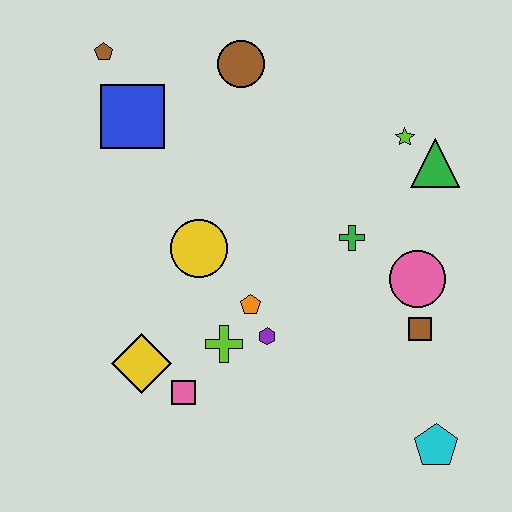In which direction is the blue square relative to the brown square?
The blue square is to the left of the brown square.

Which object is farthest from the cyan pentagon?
The brown pentagon is farthest from the cyan pentagon.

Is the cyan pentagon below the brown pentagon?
Yes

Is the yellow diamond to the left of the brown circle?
Yes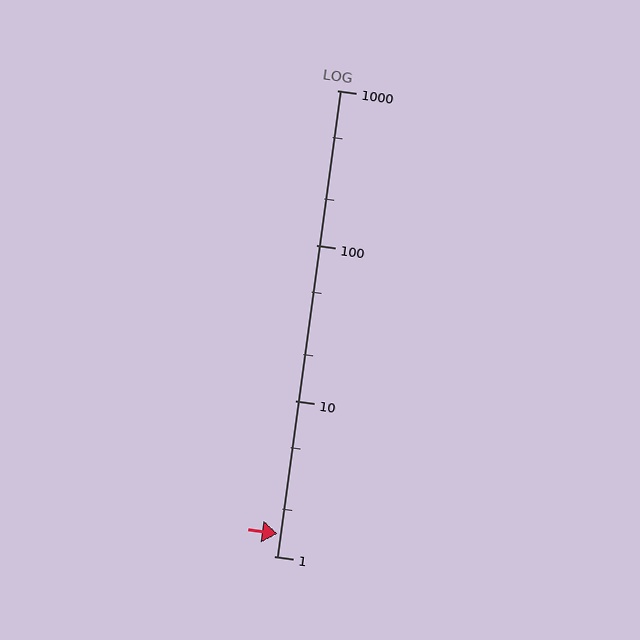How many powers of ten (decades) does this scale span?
The scale spans 3 decades, from 1 to 1000.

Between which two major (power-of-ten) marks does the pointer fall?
The pointer is between 1 and 10.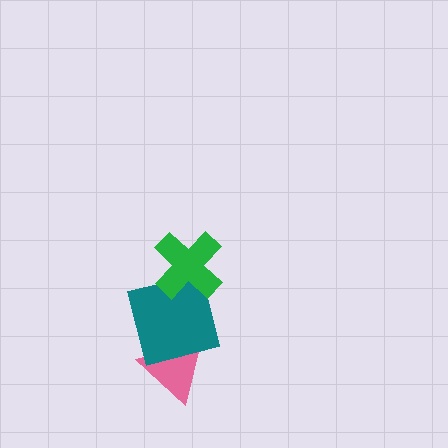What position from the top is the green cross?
The green cross is 1st from the top.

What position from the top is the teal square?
The teal square is 2nd from the top.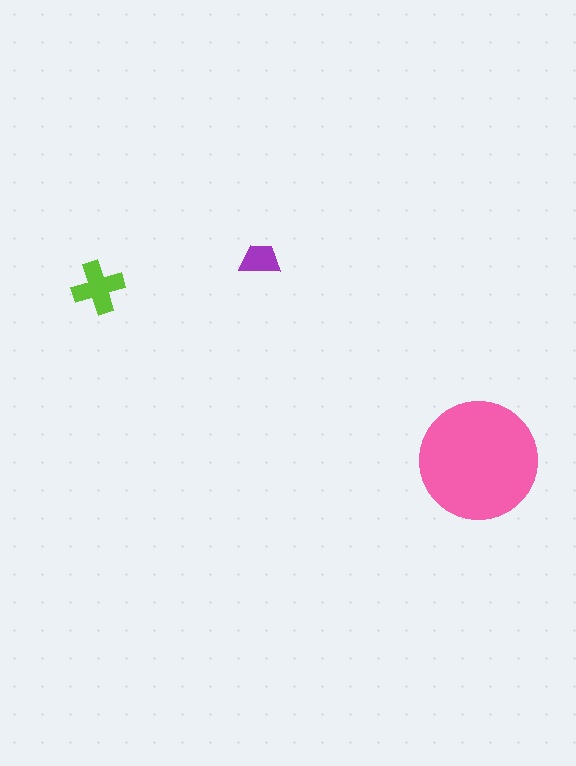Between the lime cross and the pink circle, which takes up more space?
The pink circle.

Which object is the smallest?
The purple trapezoid.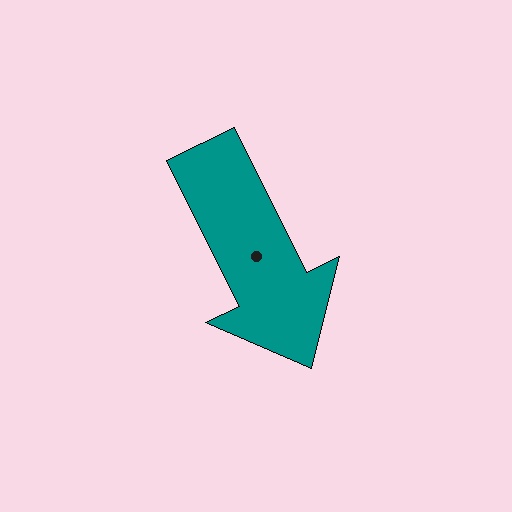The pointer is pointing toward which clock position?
Roughly 5 o'clock.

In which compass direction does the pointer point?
Southeast.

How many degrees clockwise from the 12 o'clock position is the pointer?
Approximately 154 degrees.